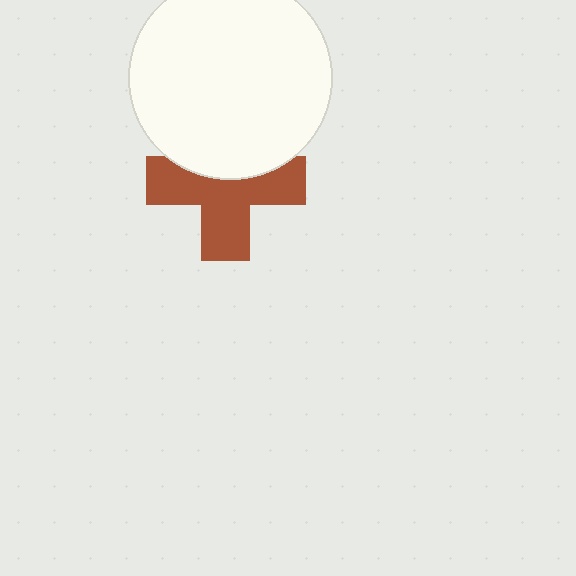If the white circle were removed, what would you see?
You would see the complete brown cross.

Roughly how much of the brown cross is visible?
About half of it is visible (roughly 64%).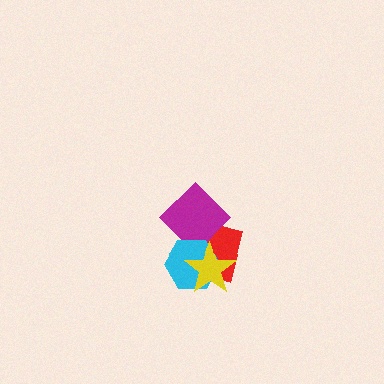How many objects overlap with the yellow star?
3 objects overlap with the yellow star.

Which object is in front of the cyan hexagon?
The yellow star is in front of the cyan hexagon.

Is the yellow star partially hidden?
No, no other shape covers it.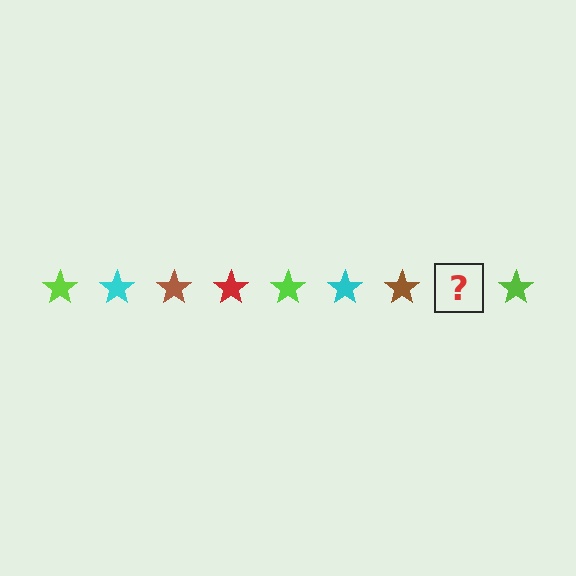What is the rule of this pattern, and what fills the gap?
The rule is that the pattern cycles through lime, cyan, brown, red stars. The gap should be filled with a red star.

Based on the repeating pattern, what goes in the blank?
The blank should be a red star.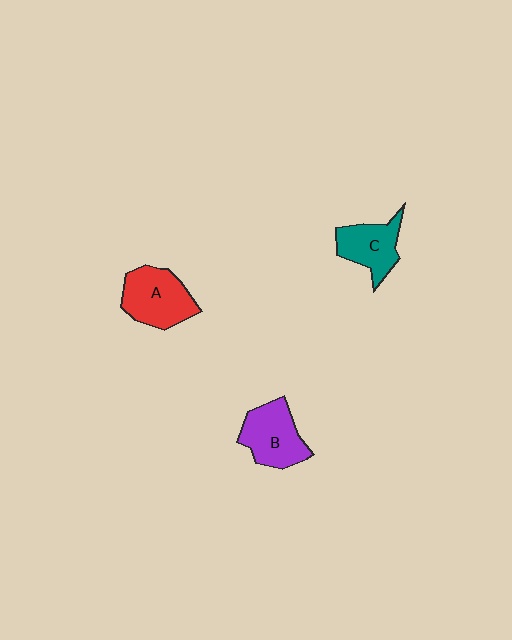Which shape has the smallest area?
Shape C (teal).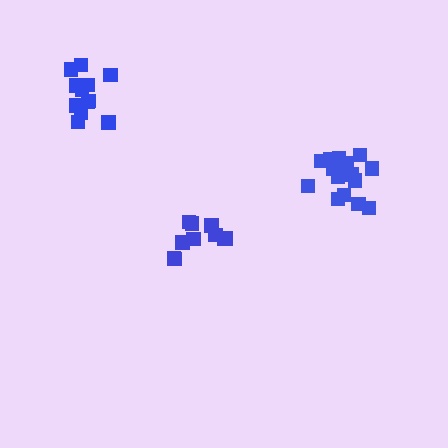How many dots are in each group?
Group 1: 10 dots, Group 2: 15 dots, Group 3: 12 dots (37 total).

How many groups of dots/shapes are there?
There are 3 groups.